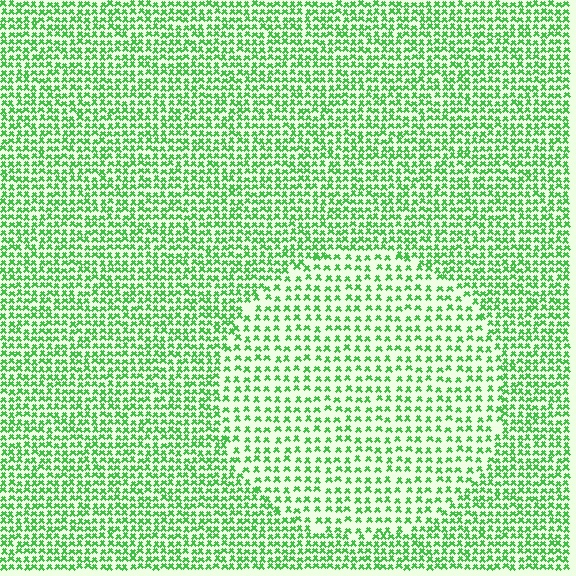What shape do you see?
I see a circle.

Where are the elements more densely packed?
The elements are more densely packed outside the circle boundary.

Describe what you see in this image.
The image contains small green elements arranged at two different densities. A circle-shaped region is visible where the elements are less densely packed than the surrounding area.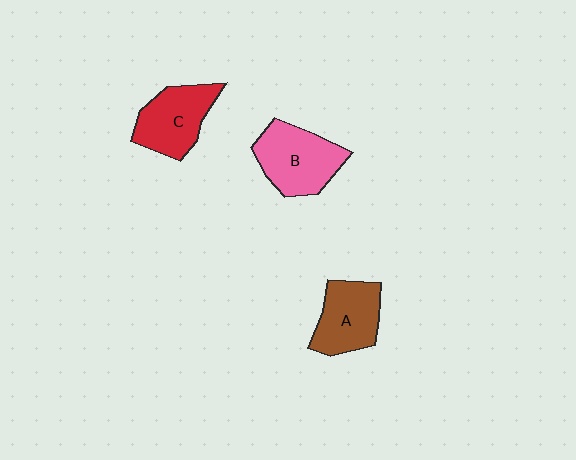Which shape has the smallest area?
Shape A (brown).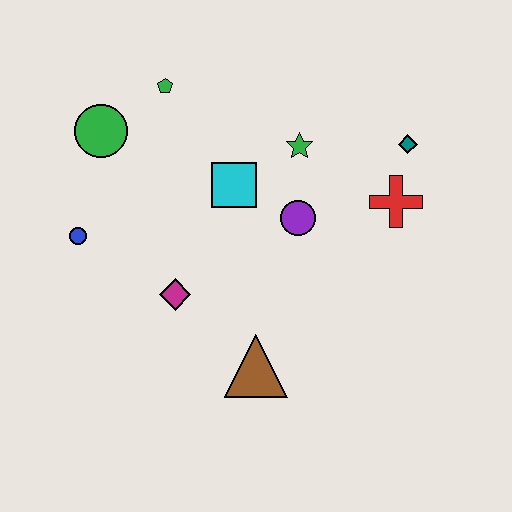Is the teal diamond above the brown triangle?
Yes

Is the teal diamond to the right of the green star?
Yes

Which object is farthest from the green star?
The blue circle is farthest from the green star.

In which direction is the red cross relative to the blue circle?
The red cross is to the right of the blue circle.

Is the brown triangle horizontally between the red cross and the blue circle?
Yes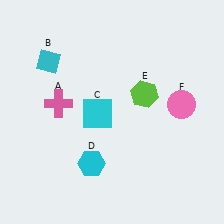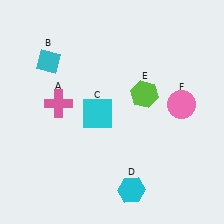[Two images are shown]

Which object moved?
The cyan hexagon (D) moved right.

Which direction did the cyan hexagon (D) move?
The cyan hexagon (D) moved right.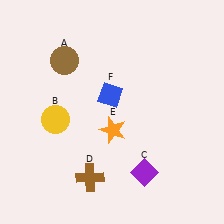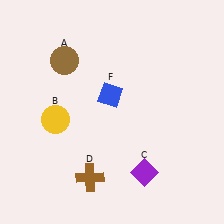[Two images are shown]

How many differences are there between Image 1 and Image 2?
There is 1 difference between the two images.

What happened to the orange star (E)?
The orange star (E) was removed in Image 2. It was in the bottom-right area of Image 1.